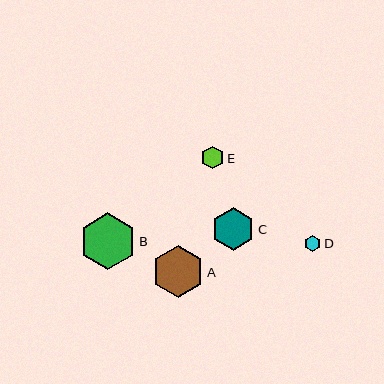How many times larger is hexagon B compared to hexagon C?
Hexagon B is approximately 1.3 times the size of hexagon C.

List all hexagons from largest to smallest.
From largest to smallest: B, A, C, E, D.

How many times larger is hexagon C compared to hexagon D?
Hexagon C is approximately 2.7 times the size of hexagon D.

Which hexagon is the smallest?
Hexagon D is the smallest with a size of approximately 16 pixels.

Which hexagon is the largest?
Hexagon B is the largest with a size of approximately 57 pixels.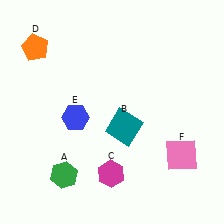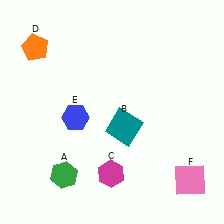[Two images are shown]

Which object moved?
The pink square (F) moved down.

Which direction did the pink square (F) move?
The pink square (F) moved down.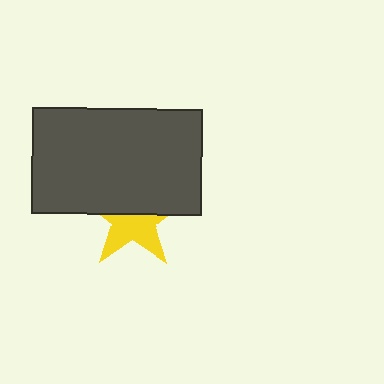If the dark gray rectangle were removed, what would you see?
You would see the complete yellow star.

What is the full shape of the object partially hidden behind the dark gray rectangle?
The partially hidden object is a yellow star.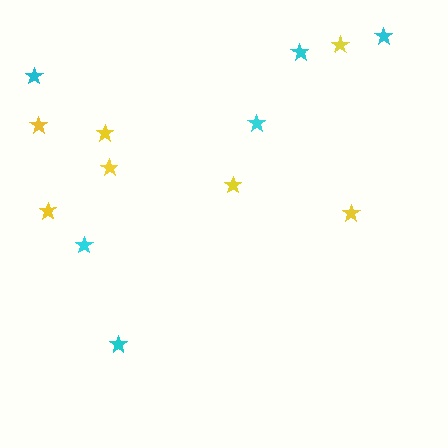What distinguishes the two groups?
There are 2 groups: one group of cyan stars (6) and one group of yellow stars (7).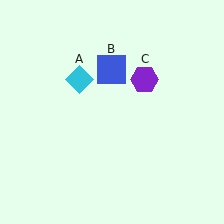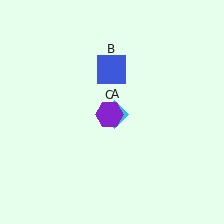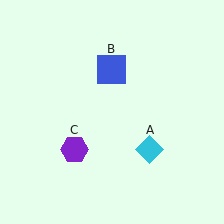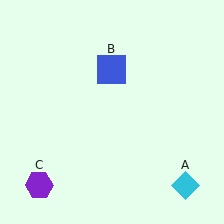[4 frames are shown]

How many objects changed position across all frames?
2 objects changed position: cyan diamond (object A), purple hexagon (object C).